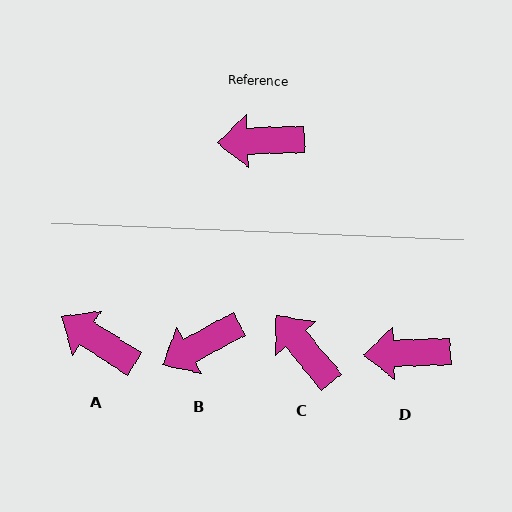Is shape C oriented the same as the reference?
No, it is off by about 53 degrees.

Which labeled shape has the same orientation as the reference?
D.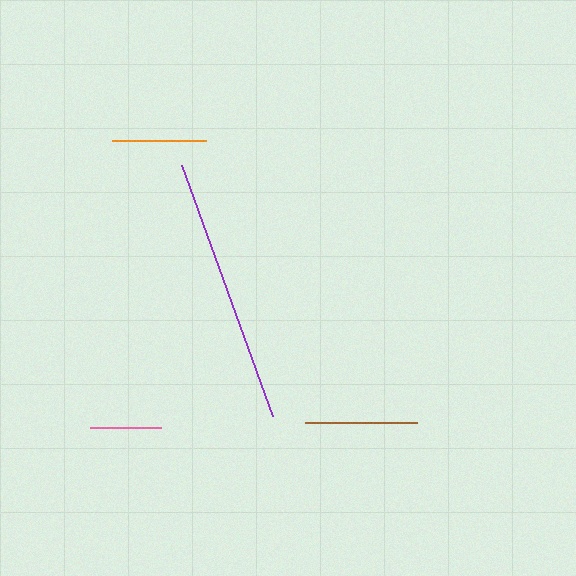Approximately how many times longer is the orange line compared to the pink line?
The orange line is approximately 1.3 times the length of the pink line.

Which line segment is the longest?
The purple line is the longest at approximately 267 pixels.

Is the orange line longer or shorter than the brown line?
The brown line is longer than the orange line.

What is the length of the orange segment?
The orange segment is approximately 94 pixels long.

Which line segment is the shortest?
The pink line is the shortest at approximately 71 pixels.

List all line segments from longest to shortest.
From longest to shortest: purple, brown, orange, pink.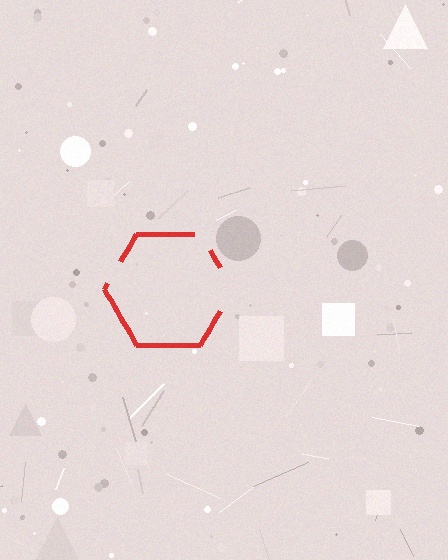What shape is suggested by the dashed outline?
The dashed outline suggests a hexagon.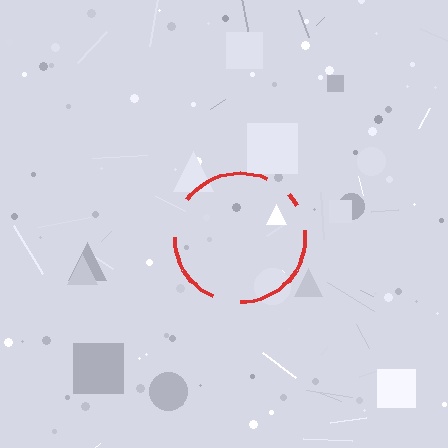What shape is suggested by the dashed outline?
The dashed outline suggests a circle.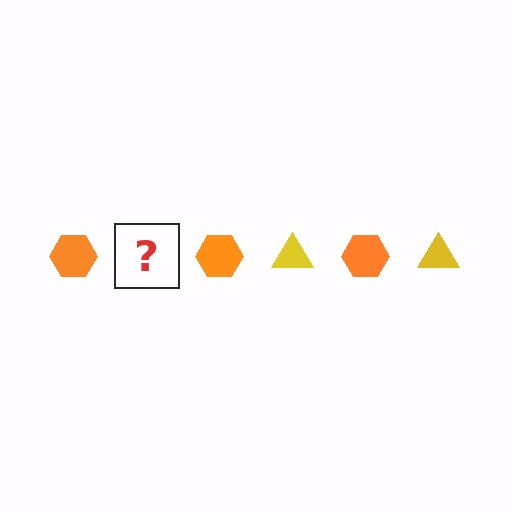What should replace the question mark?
The question mark should be replaced with a yellow triangle.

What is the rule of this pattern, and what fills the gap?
The rule is that the pattern alternates between orange hexagon and yellow triangle. The gap should be filled with a yellow triangle.